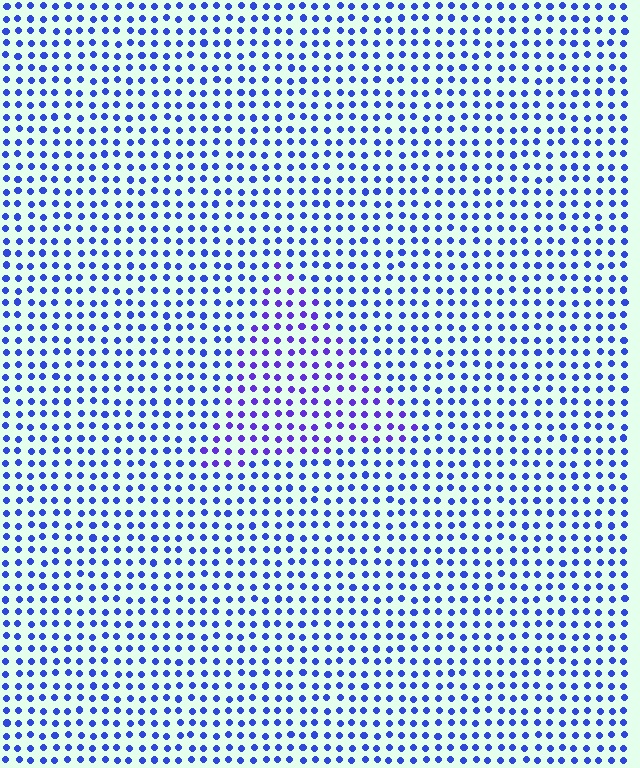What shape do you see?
I see a triangle.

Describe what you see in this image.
The image is filled with small blue elements in a uniform arrangement. A triangle-shaped region is visible where the elements are tinted to a slightly different hue, forming a subtle color boundary.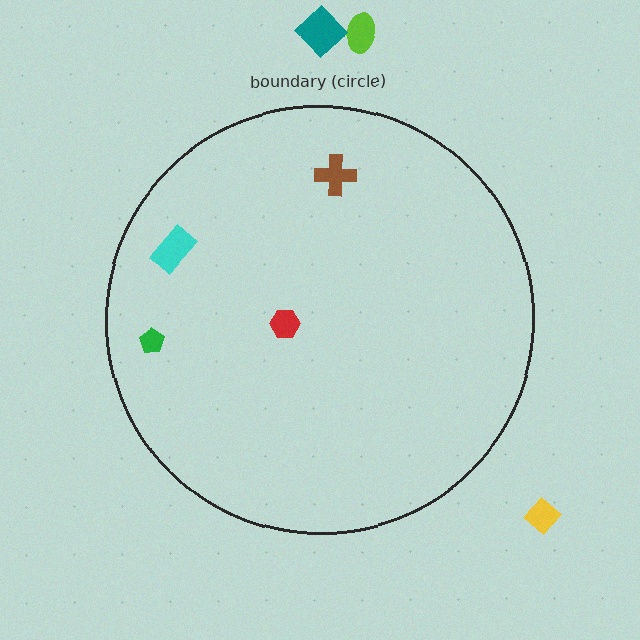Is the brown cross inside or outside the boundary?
Inside.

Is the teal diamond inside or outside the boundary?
Outside.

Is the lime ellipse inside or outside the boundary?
Outside.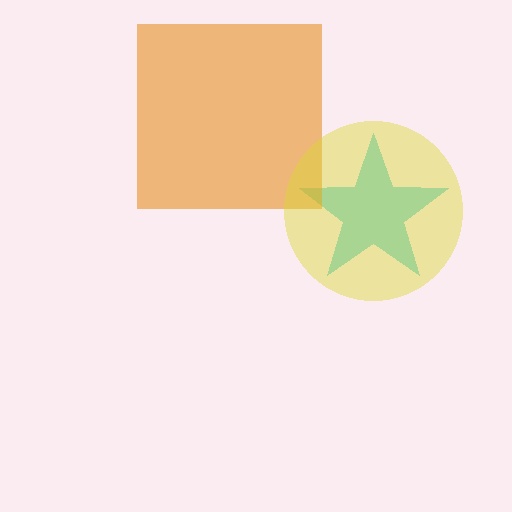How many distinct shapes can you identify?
There are 3 distinct shapes: a cyan star, an orange square, a yellow circle.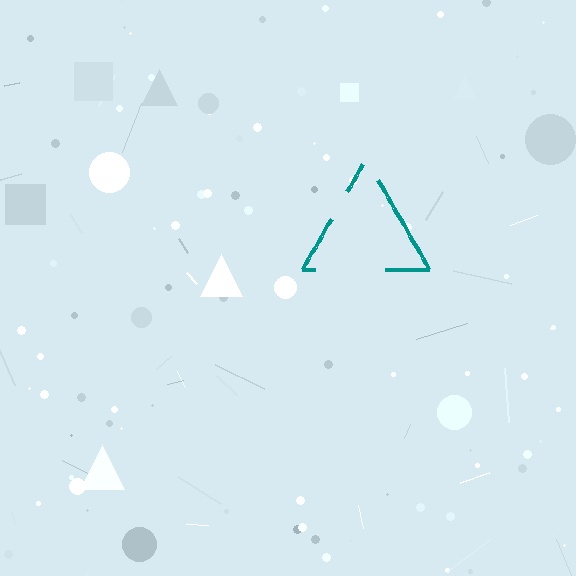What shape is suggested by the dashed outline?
The dashed outline suggests a triangle.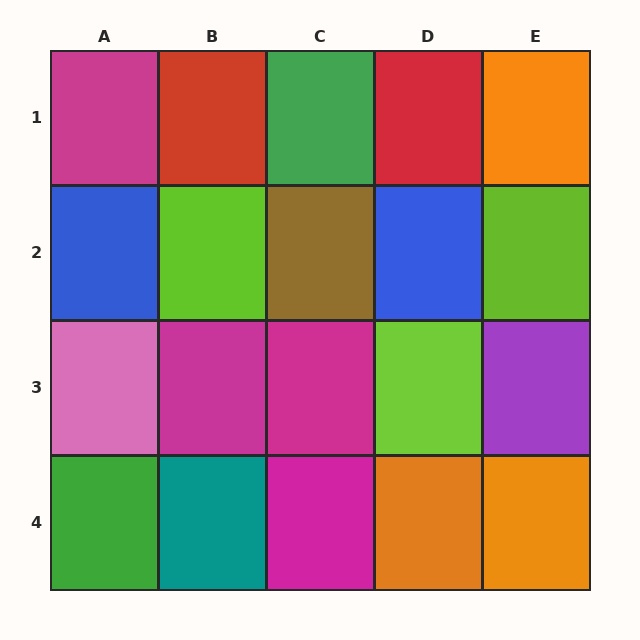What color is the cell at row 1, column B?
Red.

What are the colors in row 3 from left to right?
Pink, magenta, magenta, lime, purple.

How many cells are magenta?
4 cells are magenta.